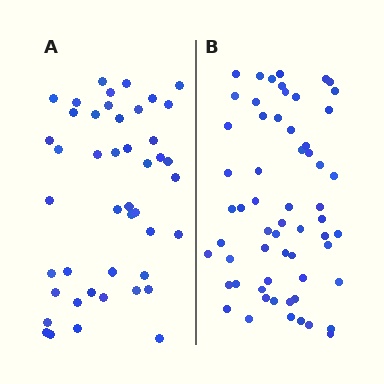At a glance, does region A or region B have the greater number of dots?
Region B (the right region) has more dots.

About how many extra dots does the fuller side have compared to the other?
Region B has approximately 15 more dots than region A.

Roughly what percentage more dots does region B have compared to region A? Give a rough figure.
About 35% more.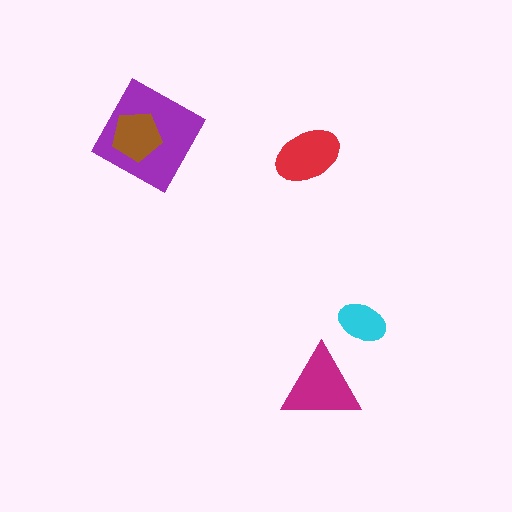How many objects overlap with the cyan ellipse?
0 objects overlap with the cyan ellipse.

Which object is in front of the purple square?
The brown pentagon is in front of the purple square.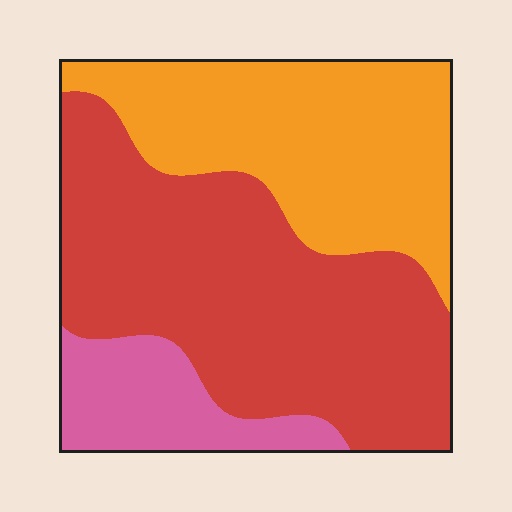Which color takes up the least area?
Pink, at roughly 15%.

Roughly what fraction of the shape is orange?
Orange takes up about one third (1/3) of the shape.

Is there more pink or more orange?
Orange.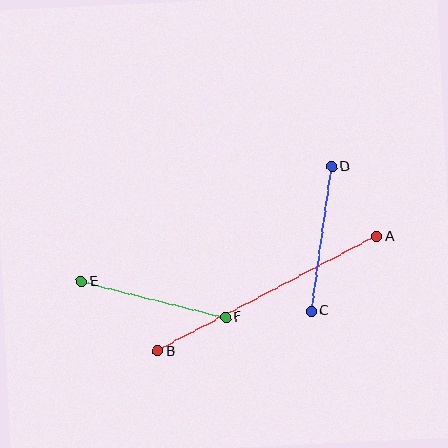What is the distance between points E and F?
The distance is approximately 149 pixels.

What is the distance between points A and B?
The distance is approximately 247 pixels.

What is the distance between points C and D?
The distance is approximately 146 pixels.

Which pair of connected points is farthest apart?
Points A and B are farthest apart.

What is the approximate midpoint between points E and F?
The midpoint is at approximately (153, 299) pixels.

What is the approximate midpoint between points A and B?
The midpoint is at approximately (267, 294) pixels.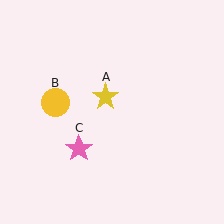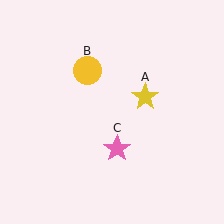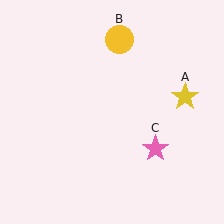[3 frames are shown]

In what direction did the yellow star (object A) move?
The yellow star (object A) moved right.